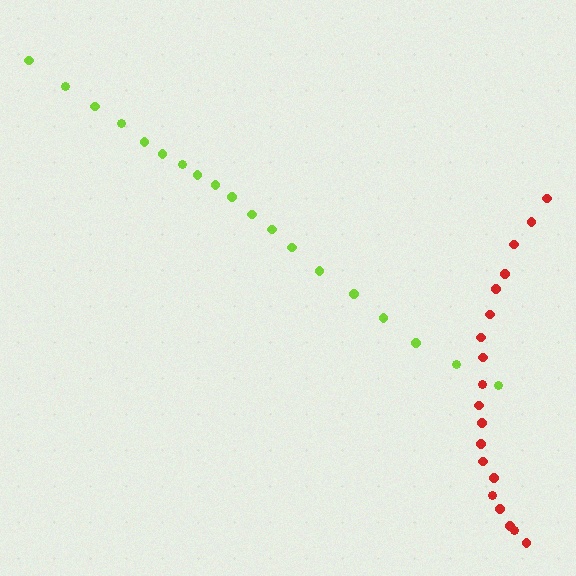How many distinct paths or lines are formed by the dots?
There are 2 distinct paths.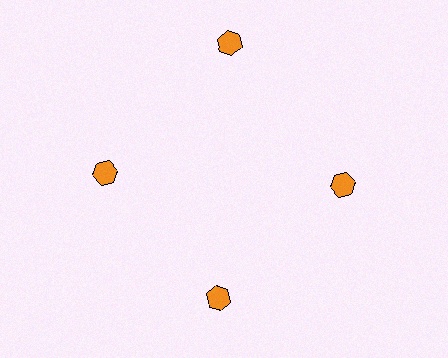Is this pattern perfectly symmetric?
No. The 4 orange hexagons are arranged in a ring, but one element near the 12 o'clock position is pushed outward from the center, breaking the 4-fold rotational symmetry.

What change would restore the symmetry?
The symmetry would be restored by moving it inward, back onto the ring so that all 4 hexagons sit at equal angles and equal distance from the center.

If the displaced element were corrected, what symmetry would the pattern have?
It would have 4-fold rotational symmetry — the pattern would map onto itself every 90 degrees.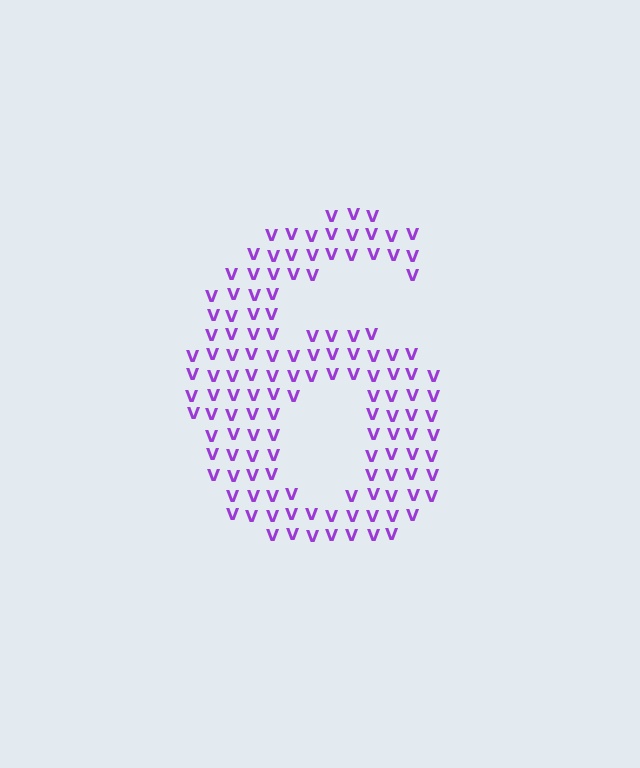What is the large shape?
The large shape is the digit 6.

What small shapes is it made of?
It is made of small letter V's.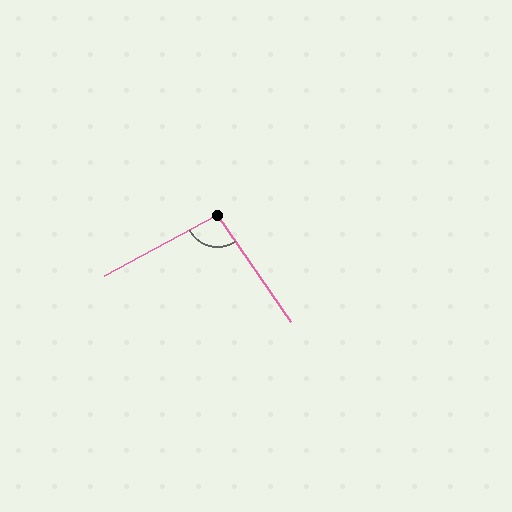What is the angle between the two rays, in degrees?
Approximately 96 degrees.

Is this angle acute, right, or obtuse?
It is obtuse.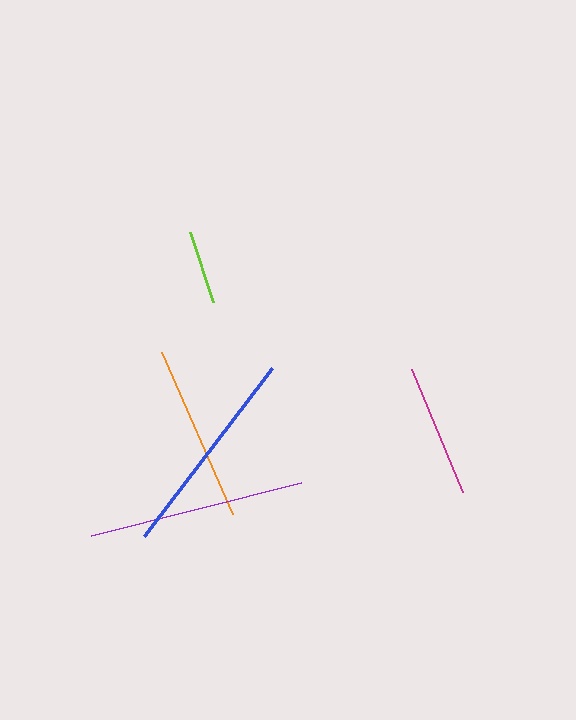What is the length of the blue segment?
The blue segment is approximately 211 pixels long.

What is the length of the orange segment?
The orange segment is approximately 177 pixels long.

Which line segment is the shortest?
The lime line is the shortest at approximately 74 pixels.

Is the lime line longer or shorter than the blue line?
The blue line is longer than the lime line.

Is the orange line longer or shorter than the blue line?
The blue line is longer than the orange line.